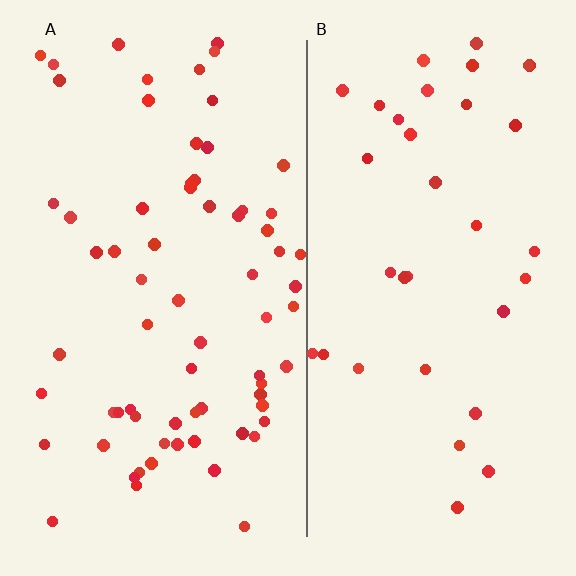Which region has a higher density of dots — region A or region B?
A (the left).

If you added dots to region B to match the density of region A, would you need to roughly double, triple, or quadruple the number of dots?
Approximately double.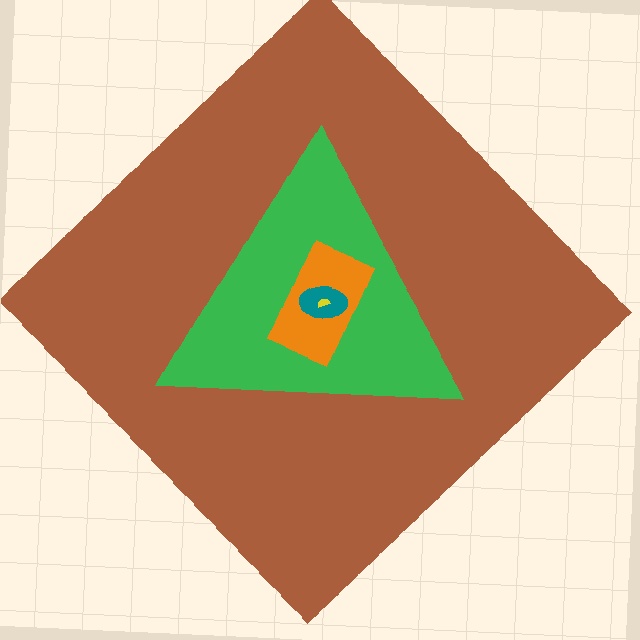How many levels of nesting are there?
5.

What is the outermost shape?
The brown diamond.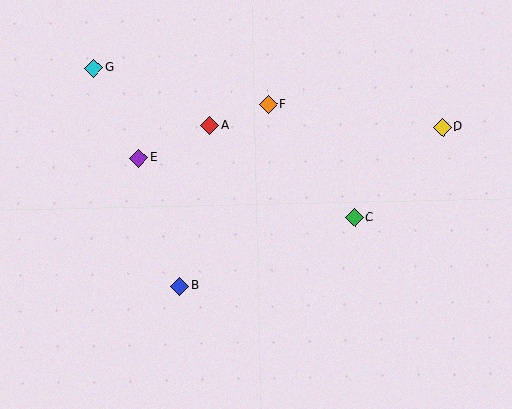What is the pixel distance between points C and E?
The distance between C and E is 224 pixels.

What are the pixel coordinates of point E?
Point E is at (139, 158).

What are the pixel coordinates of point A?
Point A is at (210, 125).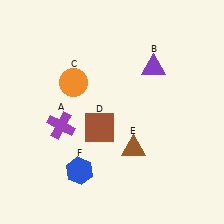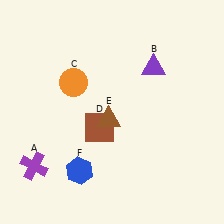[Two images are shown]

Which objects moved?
The objects that moved are: the purple cross (A), the brown triangle (E).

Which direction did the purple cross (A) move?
The purple cross (A) moved down.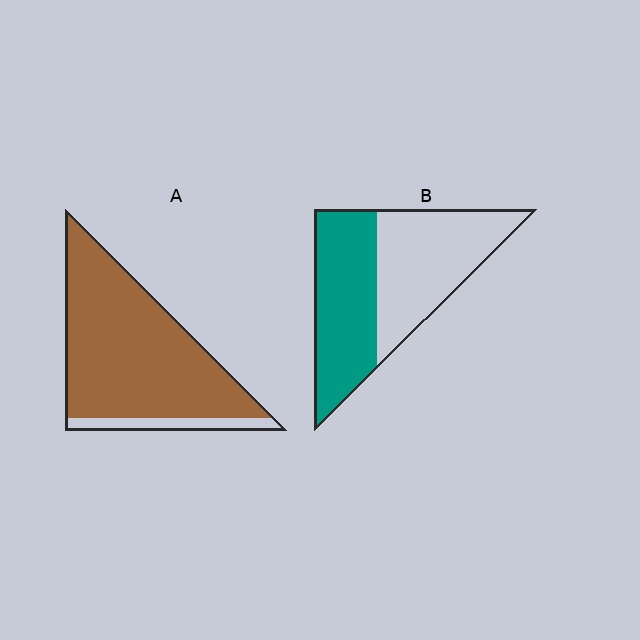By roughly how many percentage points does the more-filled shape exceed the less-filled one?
By roughly 40 percentage points (A over B).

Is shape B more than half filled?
Roughly half.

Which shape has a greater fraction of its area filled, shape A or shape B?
Shape A.